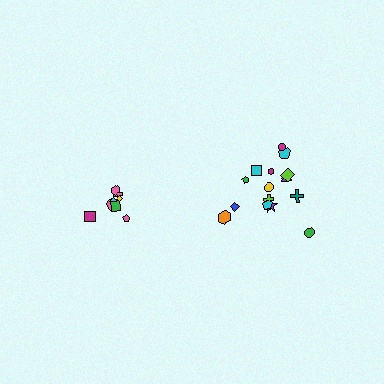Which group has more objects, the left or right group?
The right group.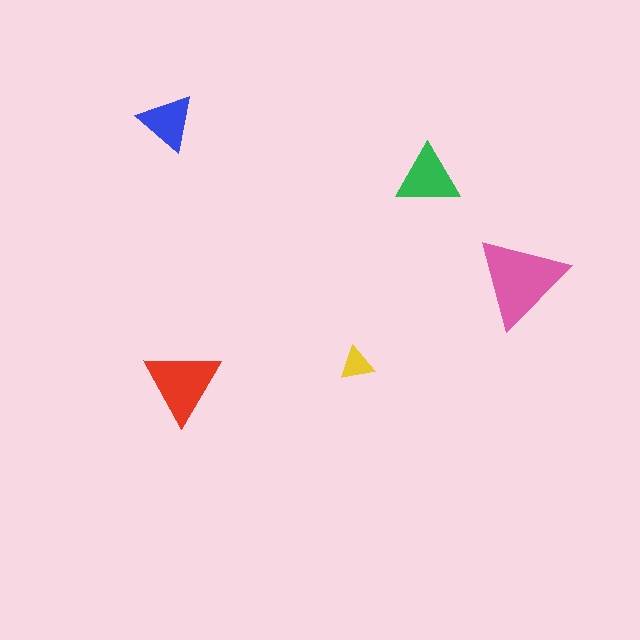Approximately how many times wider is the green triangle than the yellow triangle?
About 2 times wider.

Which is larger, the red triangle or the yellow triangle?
The red one.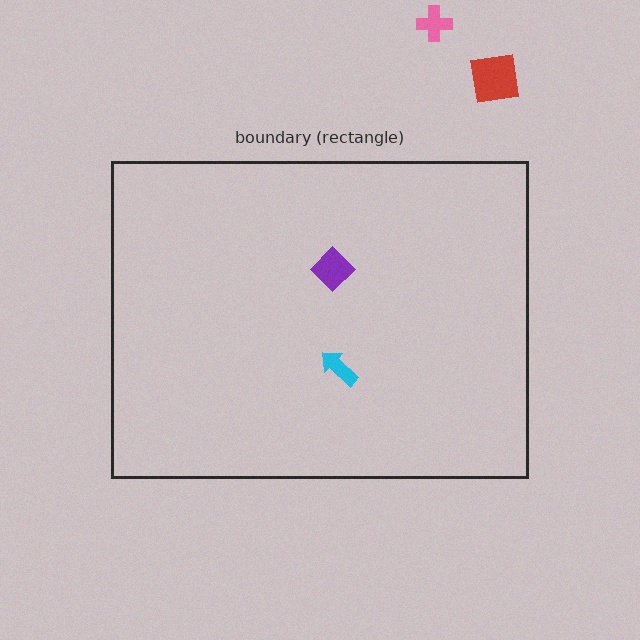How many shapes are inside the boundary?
2 inside, 2 outside.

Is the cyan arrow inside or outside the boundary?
Inside.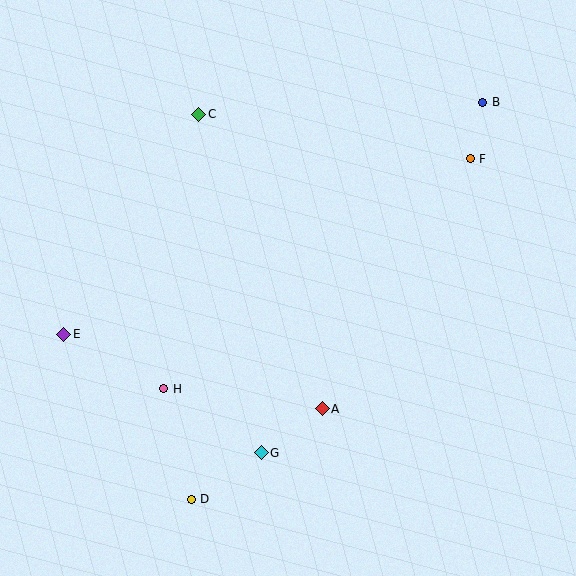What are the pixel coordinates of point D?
Point D is at (191, 499).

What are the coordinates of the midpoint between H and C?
The midpoint between H and C is at (181, 251).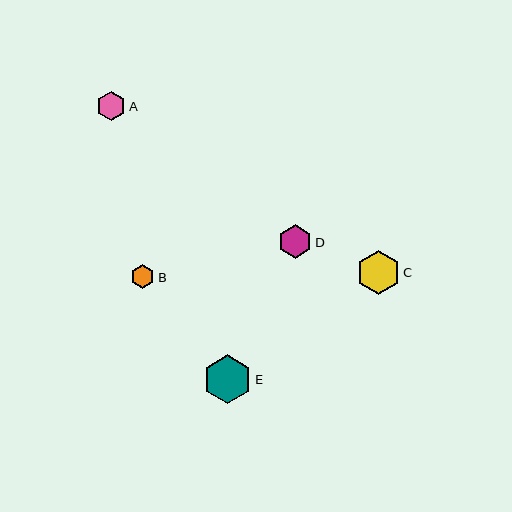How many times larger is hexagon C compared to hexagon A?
Hexagon C is approximately 1.5 times the size of hexagon A.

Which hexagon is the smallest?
Hexagon B is the smallest with a size of approximately 24 pixels.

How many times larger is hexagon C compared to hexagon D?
Hexagon C is approximately 1.3 times the size of hexagon D.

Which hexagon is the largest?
Hexagon E is the largest with a size of approximately 49 pixels.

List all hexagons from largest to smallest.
From largest to smallest: E, C, D, A, B.